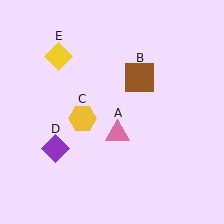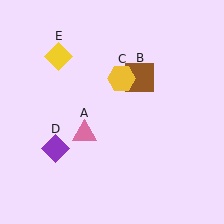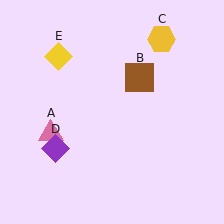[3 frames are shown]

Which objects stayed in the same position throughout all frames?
Brown square (object B) and purple diamond (object D) and yellow diamond (object E) remained stationary.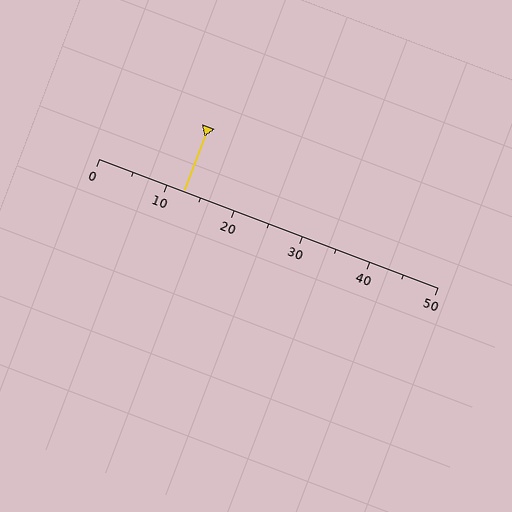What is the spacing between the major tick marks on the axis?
The major ticks are spaced 10 apart.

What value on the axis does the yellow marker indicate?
The marker indicates approximately 12.5.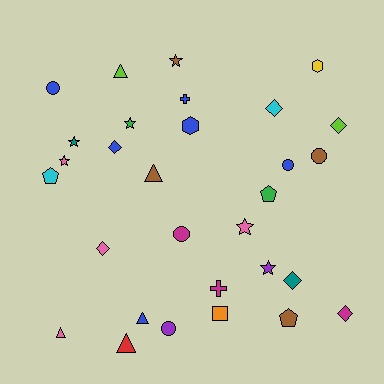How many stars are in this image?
There are 6 stars.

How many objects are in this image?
There are 30 objects.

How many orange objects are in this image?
There is 1 orange object.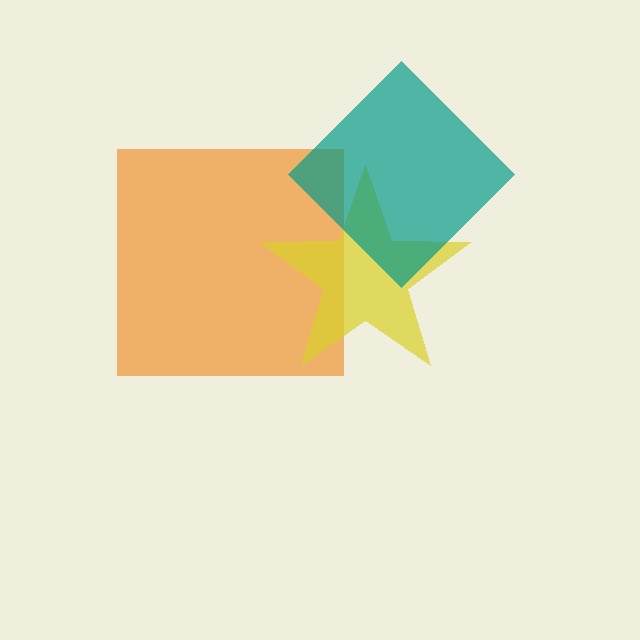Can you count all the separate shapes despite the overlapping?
Yes, there are 3 separate shapes.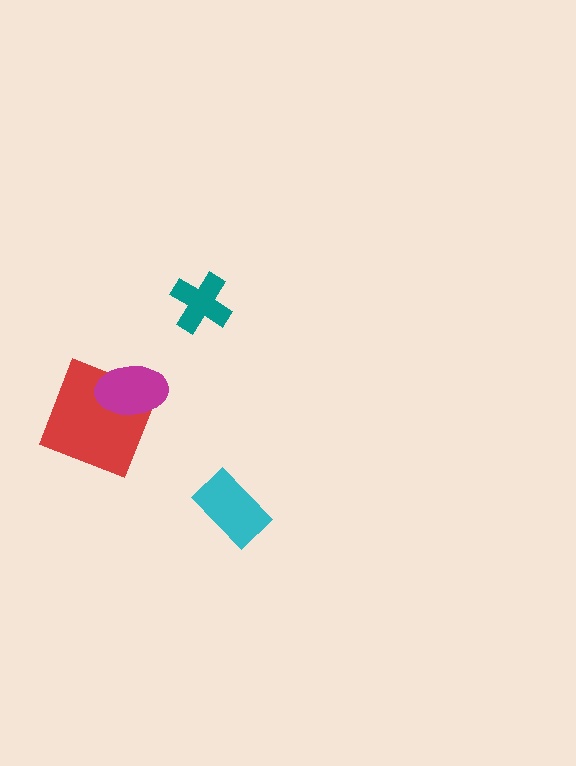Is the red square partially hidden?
Yes, it is partially covered by another shape.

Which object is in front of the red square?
The magenta ellipse is in front of the red square.